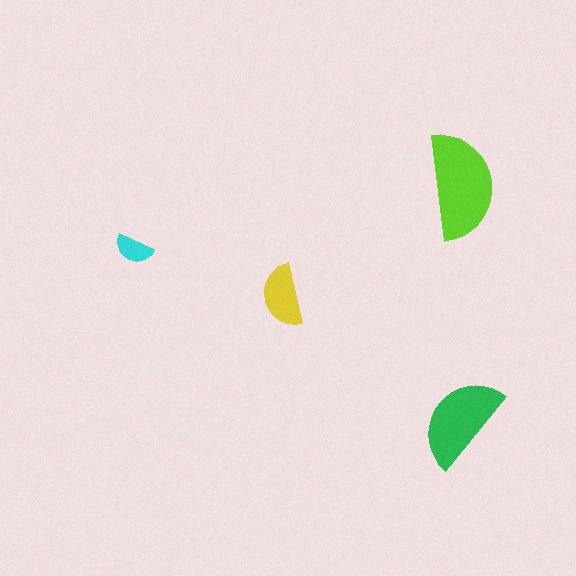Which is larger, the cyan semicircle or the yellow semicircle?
The yellow one.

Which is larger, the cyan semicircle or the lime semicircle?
The lime one.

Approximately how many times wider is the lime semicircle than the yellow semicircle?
About 1.5 times wider.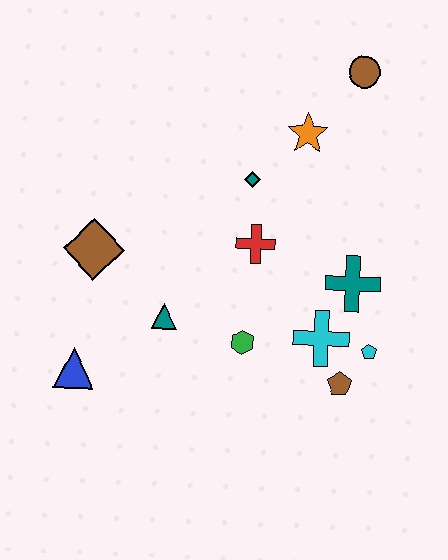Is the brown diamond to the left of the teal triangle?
Yes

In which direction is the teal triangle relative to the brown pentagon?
The teal triangle is to the left of the brown pentagon.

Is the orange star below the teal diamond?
No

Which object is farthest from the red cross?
The blue triangle is farthest from the red cross.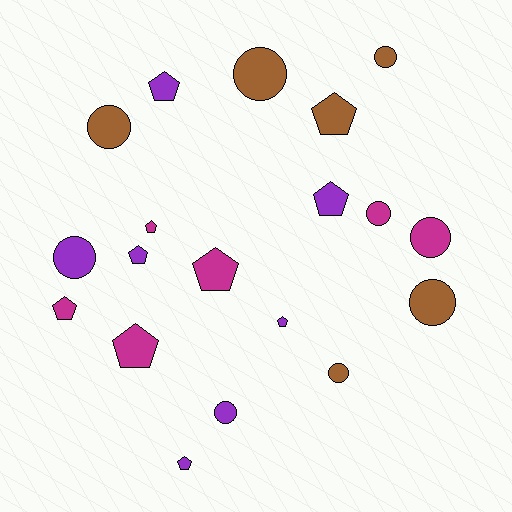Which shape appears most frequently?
Pentagon, with 10 objects.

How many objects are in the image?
There are 19 objects.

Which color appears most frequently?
Purple, with 7 objects.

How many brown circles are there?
There are 5 brown circles.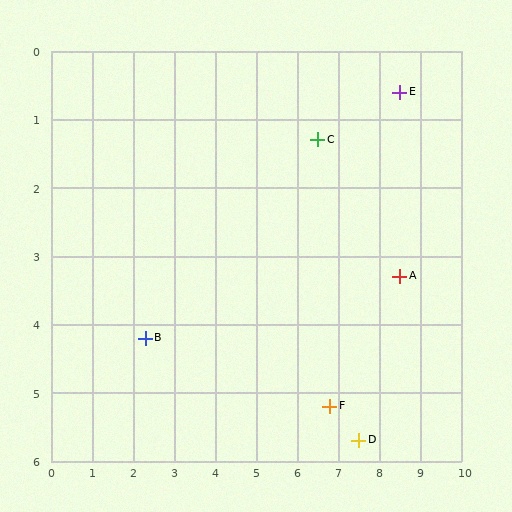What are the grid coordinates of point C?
Point C is at approximately (6.5, 1.3).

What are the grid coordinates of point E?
Point E is at approximately (8.5, 0.6).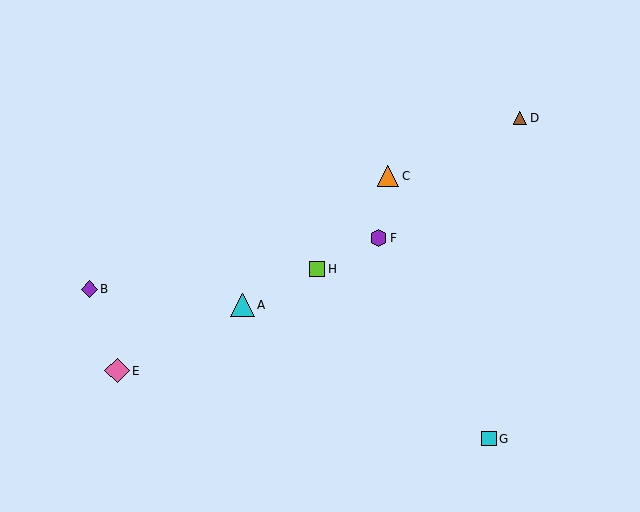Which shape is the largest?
The pink diamond (labeled E) is the largest.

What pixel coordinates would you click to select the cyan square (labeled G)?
Click at (489, 439) to select the cyan square G.